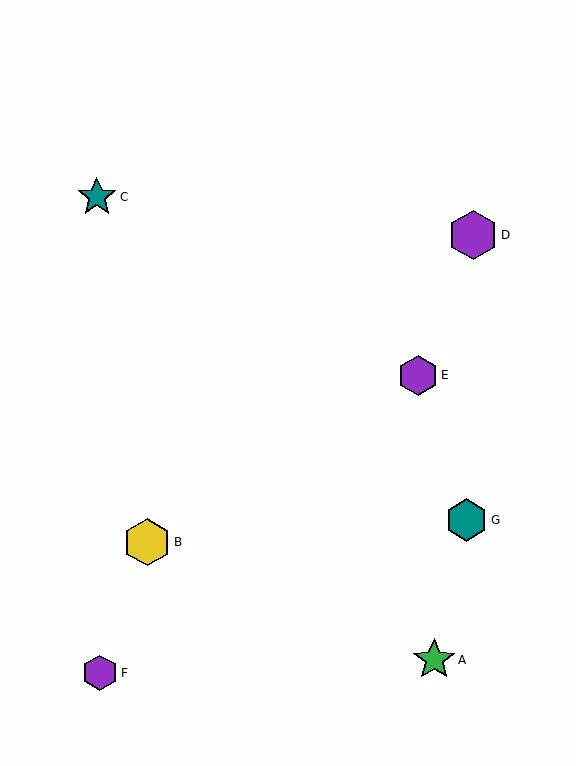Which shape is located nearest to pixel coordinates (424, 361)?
The purple hexagon (labeled E) at (418, 375) is nearest to that location.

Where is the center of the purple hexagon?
The center of the purple hexagon is at (418, 375).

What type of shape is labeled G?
Shape G is a teal hexagon.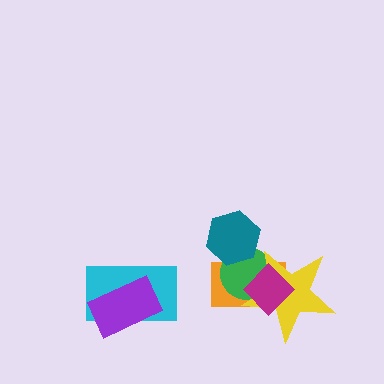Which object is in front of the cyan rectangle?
The purple rectangle is in front of the cyan rectangle.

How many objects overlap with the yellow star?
3 objects overlap with the yellow star.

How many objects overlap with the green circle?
4 objects overlap with the green circle.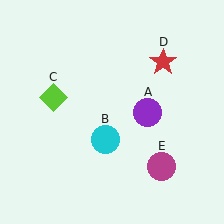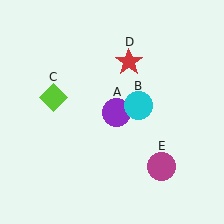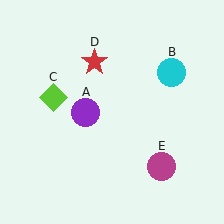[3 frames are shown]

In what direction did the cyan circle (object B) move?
The cyan circle (object B) moved up and to the right.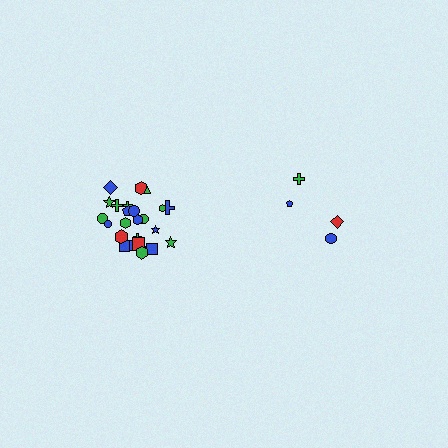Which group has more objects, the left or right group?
The left group.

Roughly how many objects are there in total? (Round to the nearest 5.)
Roughly 30 objects in total.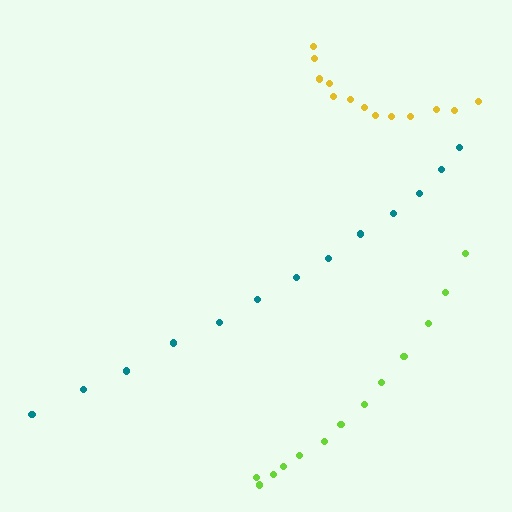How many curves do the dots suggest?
There are 3 distinct paths.